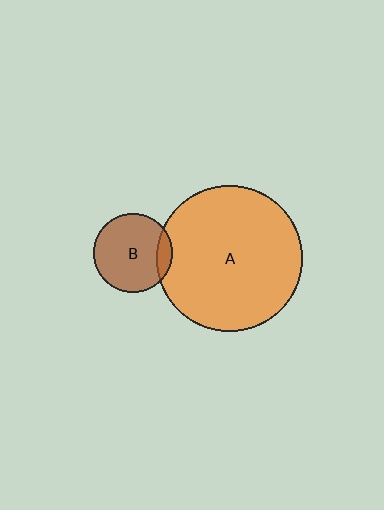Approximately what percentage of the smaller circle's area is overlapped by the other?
Approximately 10%.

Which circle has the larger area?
Circle A (orange).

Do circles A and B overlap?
Yes.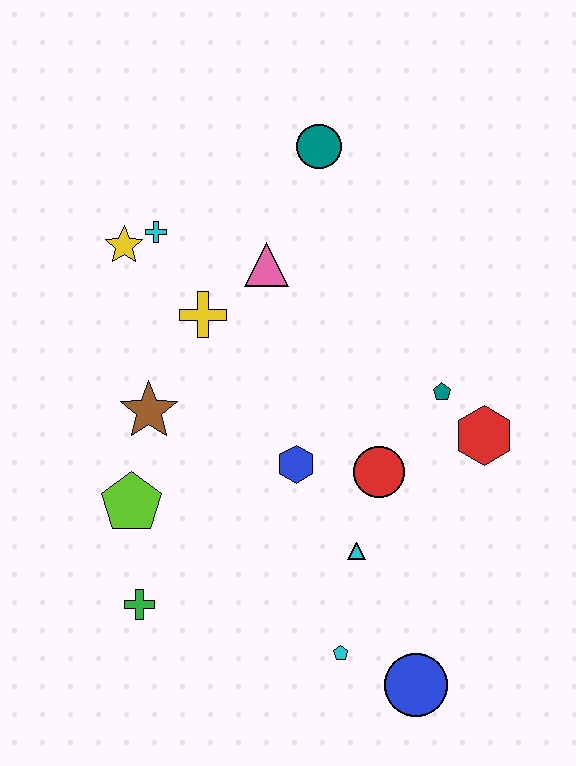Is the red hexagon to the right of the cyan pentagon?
Yes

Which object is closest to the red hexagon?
The teal pentagon is closest to the red hexagon.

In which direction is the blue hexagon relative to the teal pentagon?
The blue hexagon is to the left of the teal pentagon.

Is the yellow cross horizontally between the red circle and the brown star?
Yes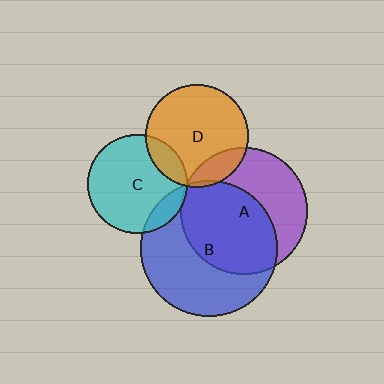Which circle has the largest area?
Circle B (blue).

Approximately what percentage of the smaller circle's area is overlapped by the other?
Approximately 15%.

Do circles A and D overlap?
Yes.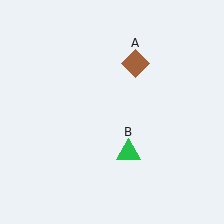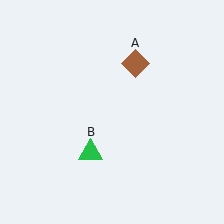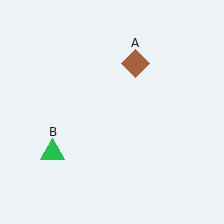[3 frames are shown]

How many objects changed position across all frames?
1 object changed position: green triangle (object B).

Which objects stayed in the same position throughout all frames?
Brown diamond (object A) remained stationary.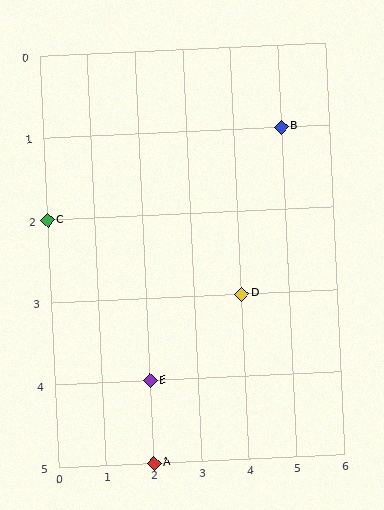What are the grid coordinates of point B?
Point B is at grid coordinates (5, 1).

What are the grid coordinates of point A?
Point A is at grid coordinates (2, 5).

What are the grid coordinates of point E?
Point E is at grid coordinates (2, 4).